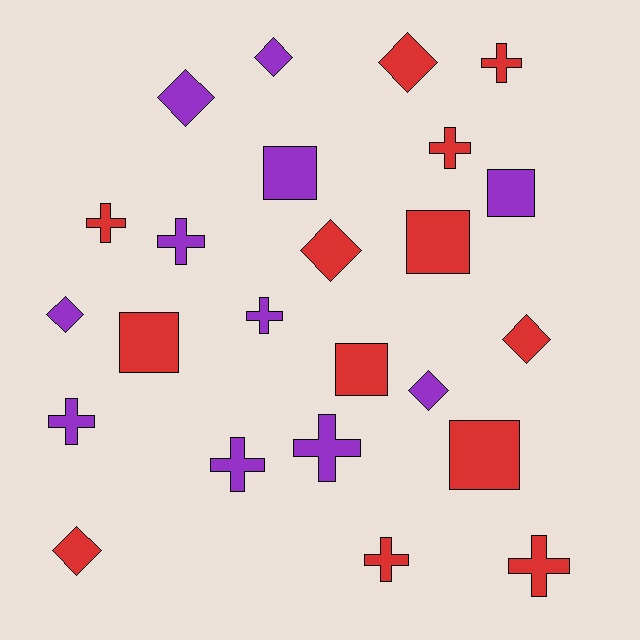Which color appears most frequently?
Red, with 13 objects.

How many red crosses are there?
There are 5 red crosses.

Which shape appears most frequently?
Cross, with 10 objects.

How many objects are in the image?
There are 24 objects.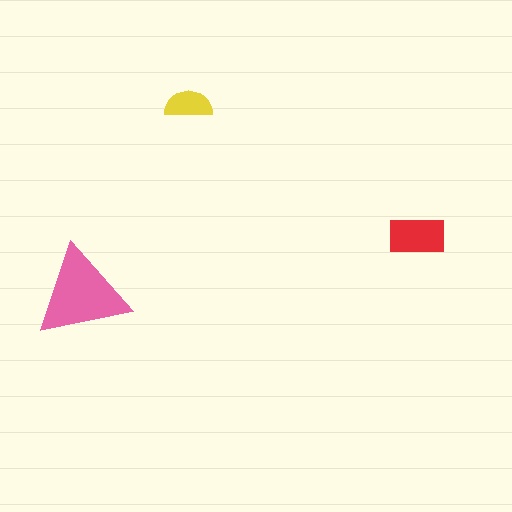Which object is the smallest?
The yellow semicircle.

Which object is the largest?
The pink triangle.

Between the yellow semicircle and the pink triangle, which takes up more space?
The pink triangle.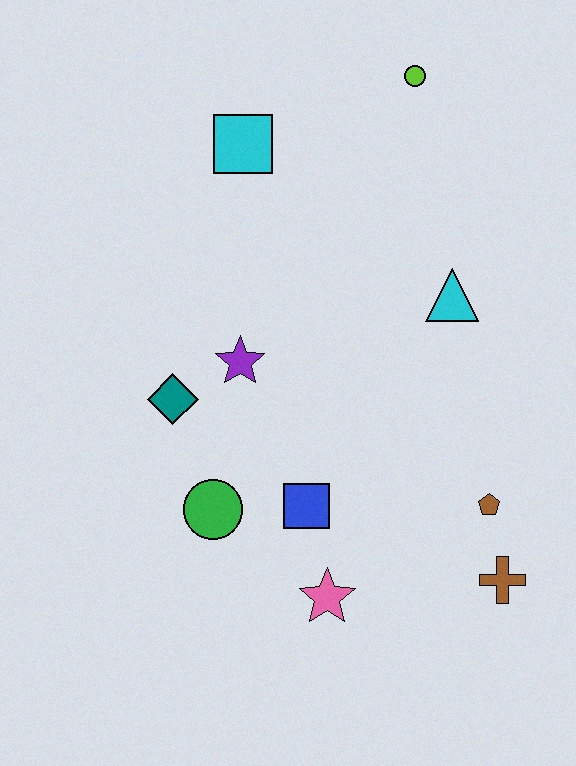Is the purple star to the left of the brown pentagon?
Yes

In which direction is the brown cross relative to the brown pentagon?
The brown cross is below the brown pentagon.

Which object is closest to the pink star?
The blue square is closest to the pink star.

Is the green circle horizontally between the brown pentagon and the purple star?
No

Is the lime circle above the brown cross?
Yes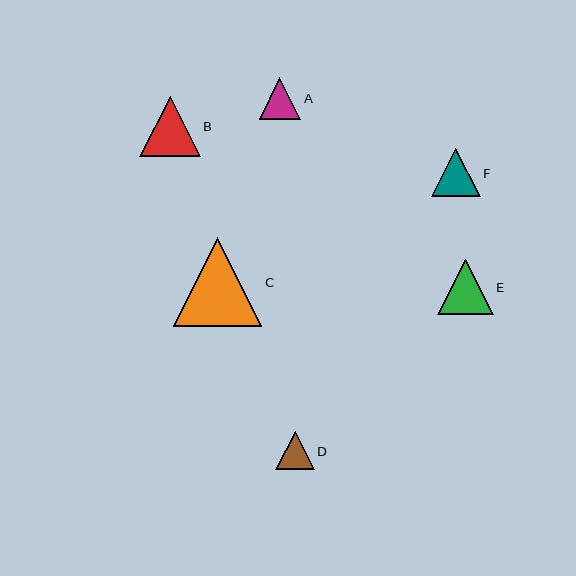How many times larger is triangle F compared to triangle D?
Triangle F is approximately 1.2 times the size of triangle D.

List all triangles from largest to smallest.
From largest to smallest: C, B, E, F, A, D.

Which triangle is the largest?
Triangle C is the largest with a size of approximately 89 pixels.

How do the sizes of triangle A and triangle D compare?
Triangle A and triangle D are approximately the same size.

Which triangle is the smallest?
Triangle D is the smallest with a size of approximately 39 pixels.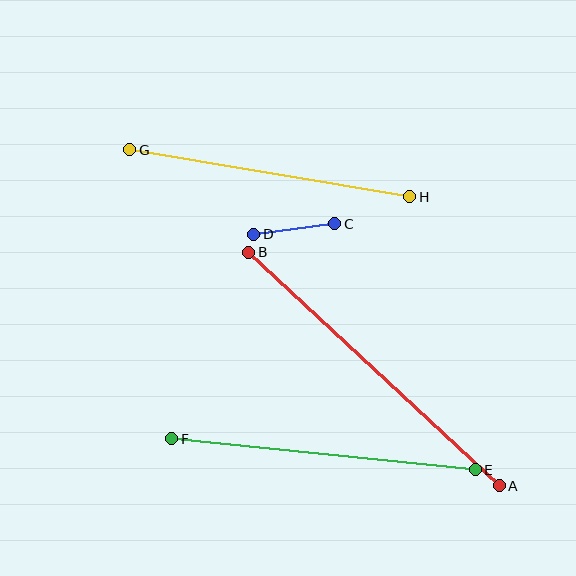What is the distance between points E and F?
The distance is approximately 305 pixels.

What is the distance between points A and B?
The distance is approximately 342 pixels.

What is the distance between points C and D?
The distance is approximately 82 pixels.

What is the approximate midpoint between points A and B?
The midpoint is at approximately (374, 369) pixels.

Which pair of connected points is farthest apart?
Points A and B are farthest apart.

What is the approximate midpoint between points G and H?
The midpoint is at approximately (270, 173) pixels.